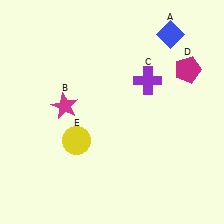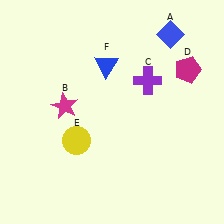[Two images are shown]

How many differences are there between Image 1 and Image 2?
There is 1 difference between the two images.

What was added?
A blue triangle (F) was added in Image 2.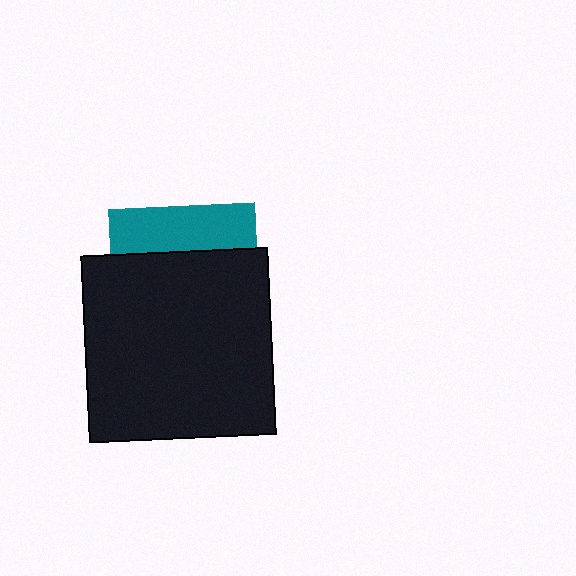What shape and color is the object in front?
The object in front is a black square.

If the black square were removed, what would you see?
You would see the complete teal square.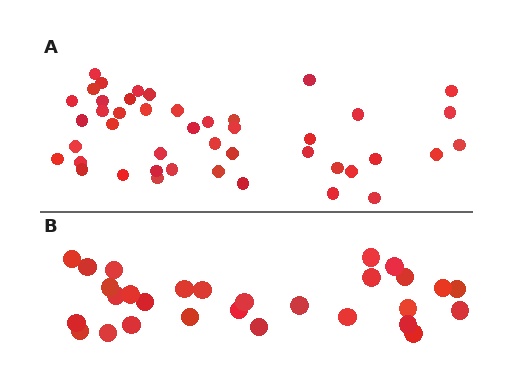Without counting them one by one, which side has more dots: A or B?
Region A (the top region) has more dots.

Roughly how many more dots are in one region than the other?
Region A has approximately 15 more dots than region B.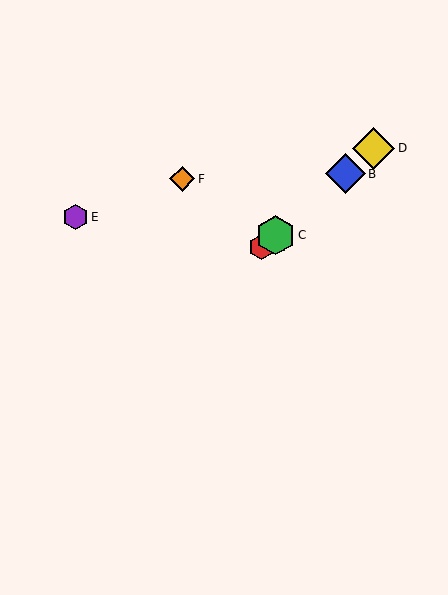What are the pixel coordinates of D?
Object D is at (374, 148).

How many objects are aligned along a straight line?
4 objects (A, B, C, D) are aligned along a straight line.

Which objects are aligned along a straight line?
Objects A, B, C, D are aligned along a straight line.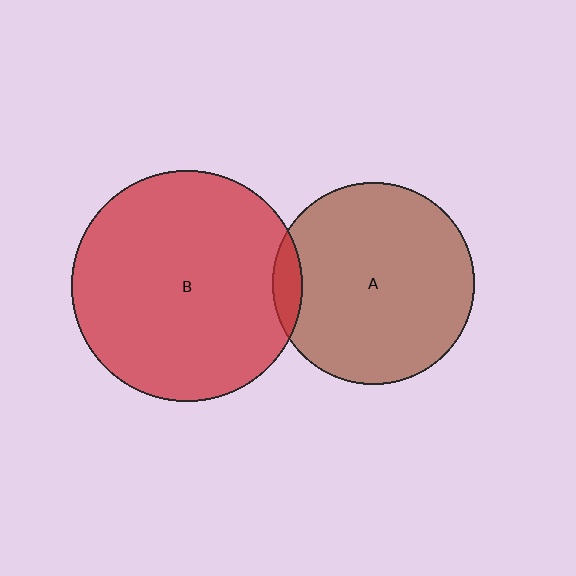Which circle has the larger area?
Circle B (red).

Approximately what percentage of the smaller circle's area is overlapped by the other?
Approximately 5%.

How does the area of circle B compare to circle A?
Approximately 1.3 times.